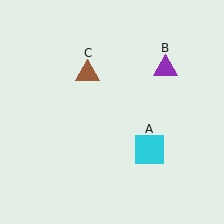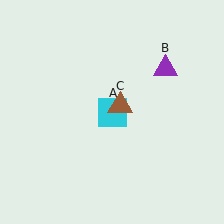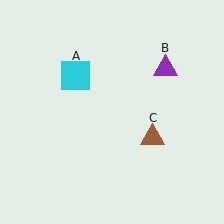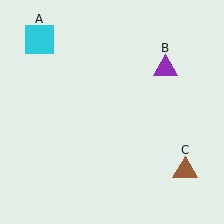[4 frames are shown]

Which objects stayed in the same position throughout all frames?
Purple triangle (object B) remained stationary.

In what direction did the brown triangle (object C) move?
The brown triangle (object C) moved down and to the right.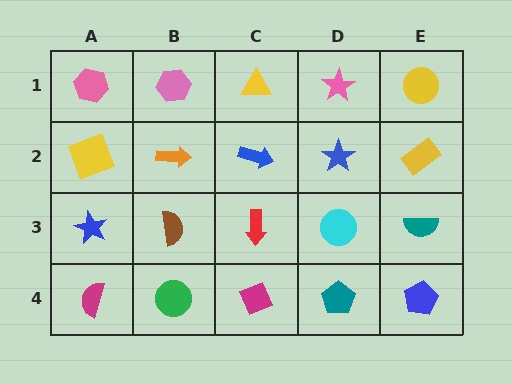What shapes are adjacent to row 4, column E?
A teal semicircle (row 3, column E), a teal pentagon (row 4, column D).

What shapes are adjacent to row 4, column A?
A blue star (row 3, column A), a green circle (row 4, column B).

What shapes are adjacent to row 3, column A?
A yellow square (row 2, column A), a magenta semicircle (row 4, column A), a brown semicircle (row 3, column B).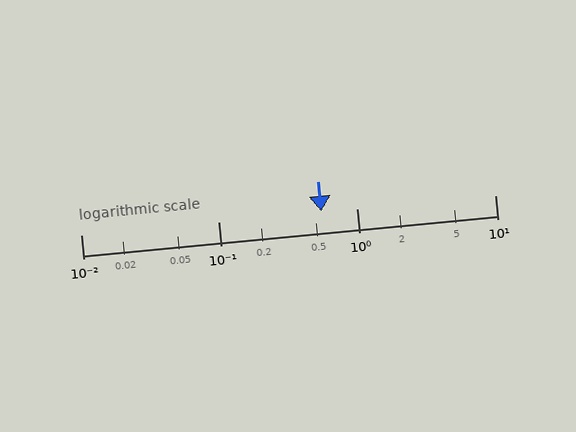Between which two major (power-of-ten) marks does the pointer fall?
The pointer is between 0.1 and 1.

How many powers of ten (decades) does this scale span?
The scale spans 3 decades, from 0.01 to 10.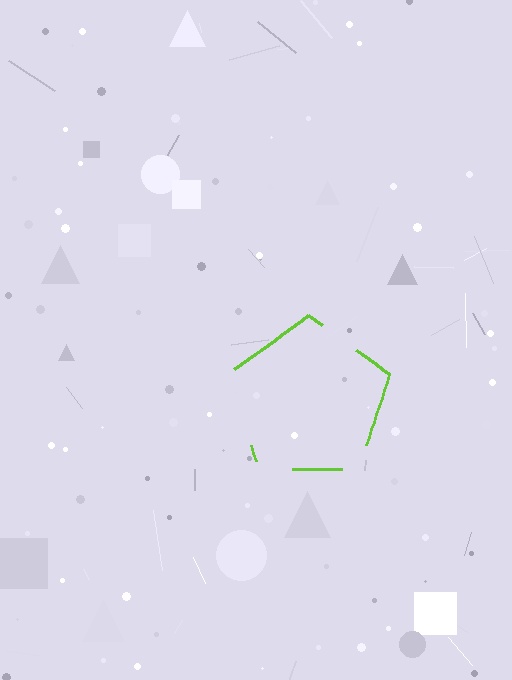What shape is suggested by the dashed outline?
The dashed outline suggests a pentagon.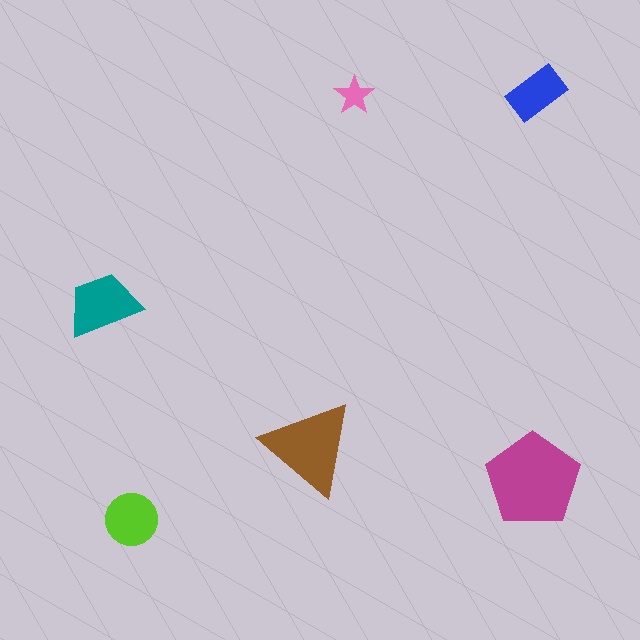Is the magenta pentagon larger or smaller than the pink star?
Larger.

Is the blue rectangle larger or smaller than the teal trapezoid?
Smaller.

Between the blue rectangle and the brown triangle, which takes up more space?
The brown triangle.